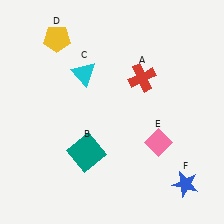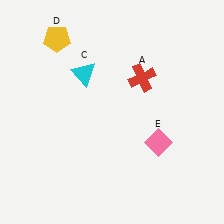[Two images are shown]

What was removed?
The blue star (F), the teal square (B) were removed in Image 2.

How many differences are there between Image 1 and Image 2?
There are 2 differences between the two images.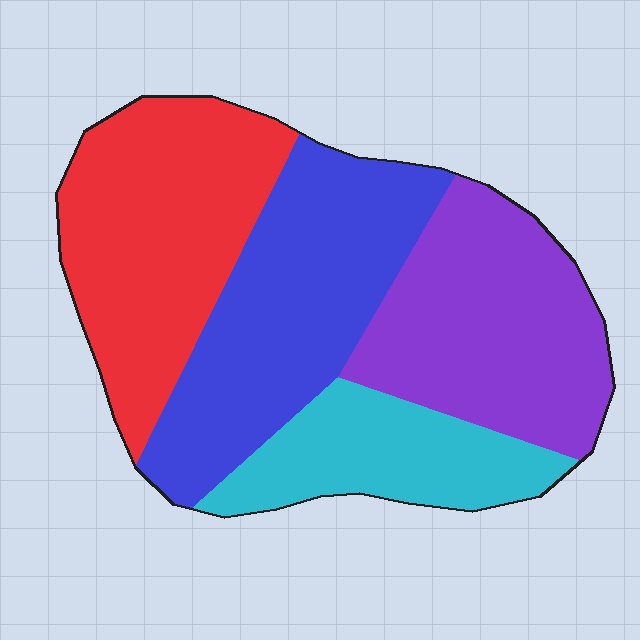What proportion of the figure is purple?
Purple takes up about one quarter (1/4) of the figure.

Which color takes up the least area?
Cyan, at roughly 15%.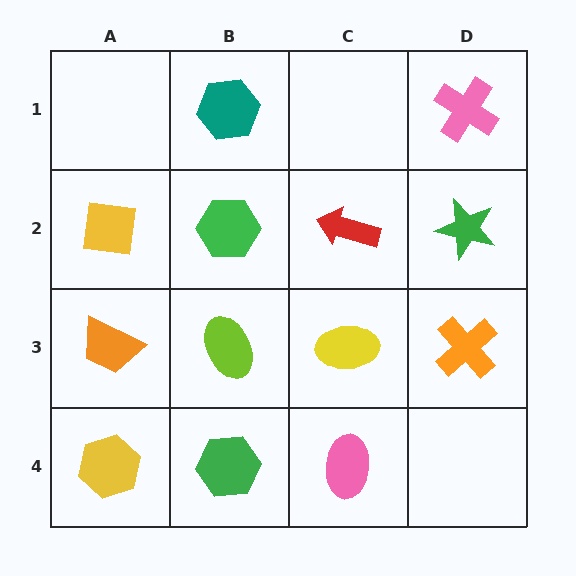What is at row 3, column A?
An orange trapezoid.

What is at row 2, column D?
A green star.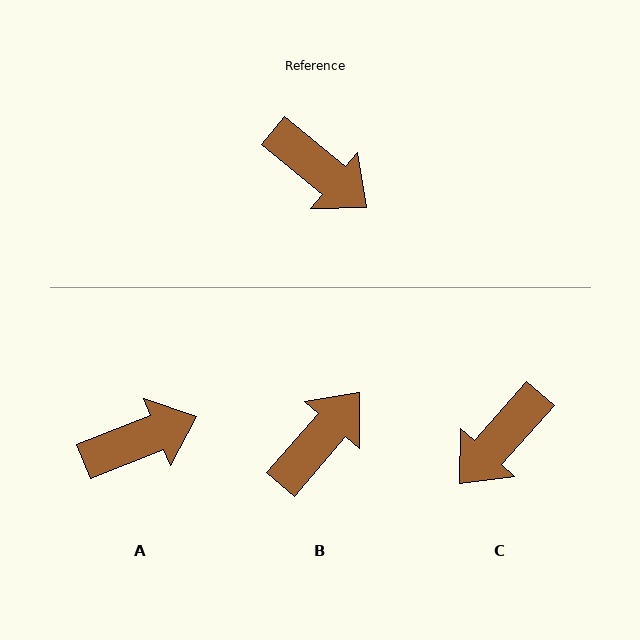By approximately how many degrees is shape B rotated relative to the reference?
Approximately 89 degrees counter-clockwise.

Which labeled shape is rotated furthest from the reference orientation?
C, about 92 degrees away.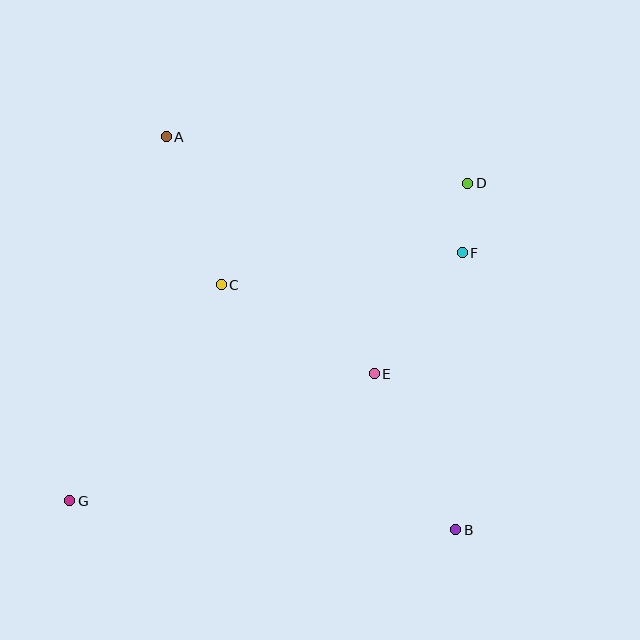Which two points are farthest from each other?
Points D and G are farthest from each other.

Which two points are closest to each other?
Points D and F are closest to each other.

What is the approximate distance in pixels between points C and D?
The distance between C and D is approximately 267 pixels.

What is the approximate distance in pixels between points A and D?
The distance between A and D is approximately 305 pixels.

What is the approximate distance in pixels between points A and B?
The distance between A and B is approximately 488 pixels.